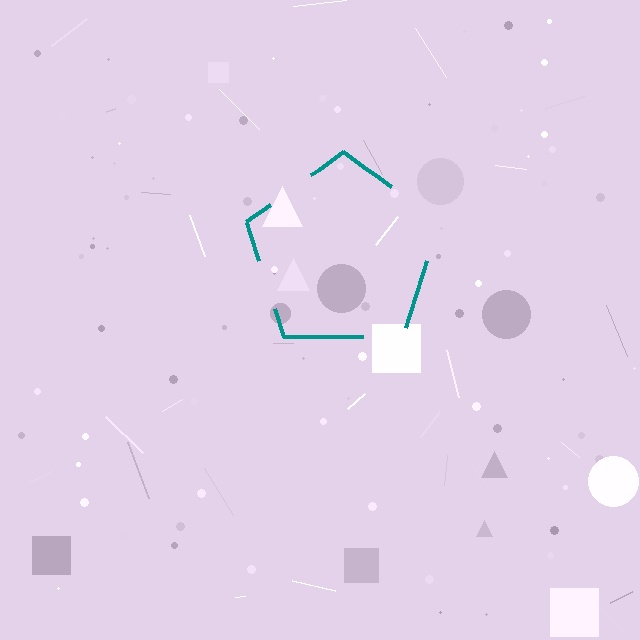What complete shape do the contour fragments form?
The contour fragments form a pentagon.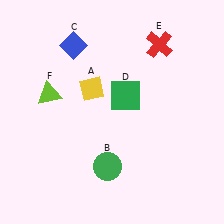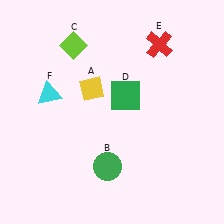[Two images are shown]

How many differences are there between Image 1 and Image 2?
There are 2 differences between the two images.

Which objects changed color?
C changed from blue to lime. F changed from lime to cyan.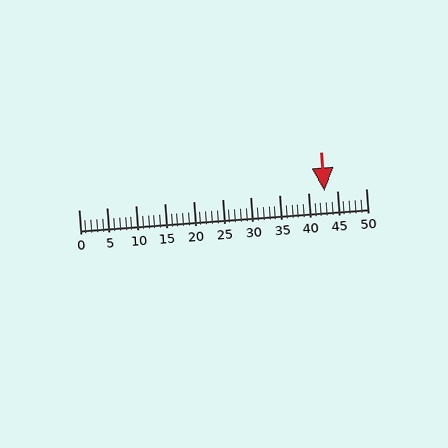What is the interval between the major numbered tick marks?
The major tick marks are spaced 5 units apart.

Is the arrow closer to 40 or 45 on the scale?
The arrow is closer to 45.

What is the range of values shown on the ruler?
The ruler shows values from 0 to 50.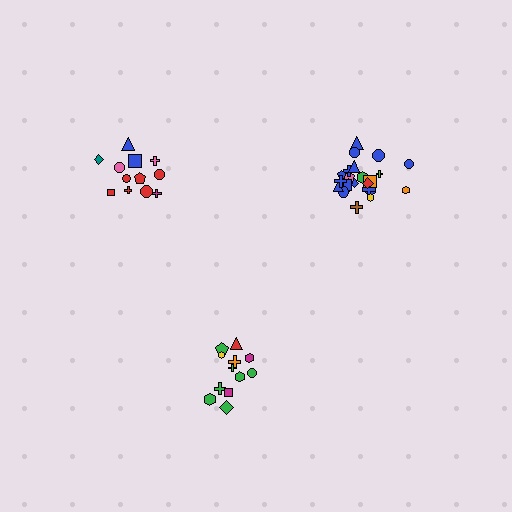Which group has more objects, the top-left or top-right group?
The top-right group.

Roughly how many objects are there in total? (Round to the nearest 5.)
Roughly 50 objects in total.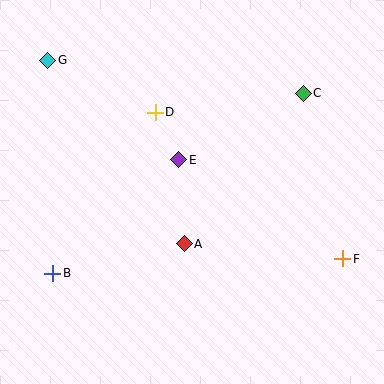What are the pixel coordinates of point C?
Point C is at (303, 93).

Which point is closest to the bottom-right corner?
Point F is closest to the bottom-right corner.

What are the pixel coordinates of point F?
Point F is at (343, 259).